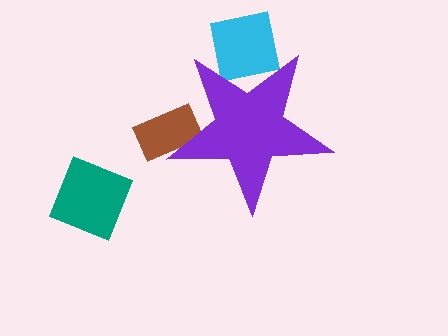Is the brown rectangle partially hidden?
Yes, the brown rectangle is partially hidden behind the purple star.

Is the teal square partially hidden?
No, the teal square is fully visible.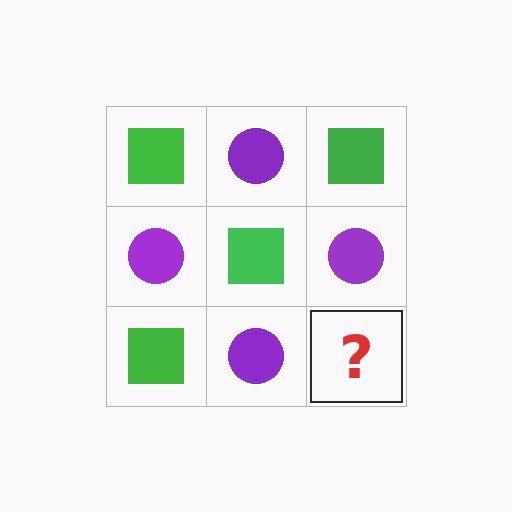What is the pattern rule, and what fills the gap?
The rule is that it alternates green square and purple circle in a checkerboard pattern. The gap should be filled with a green square.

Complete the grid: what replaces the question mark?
The question mark should be replaced with a green square.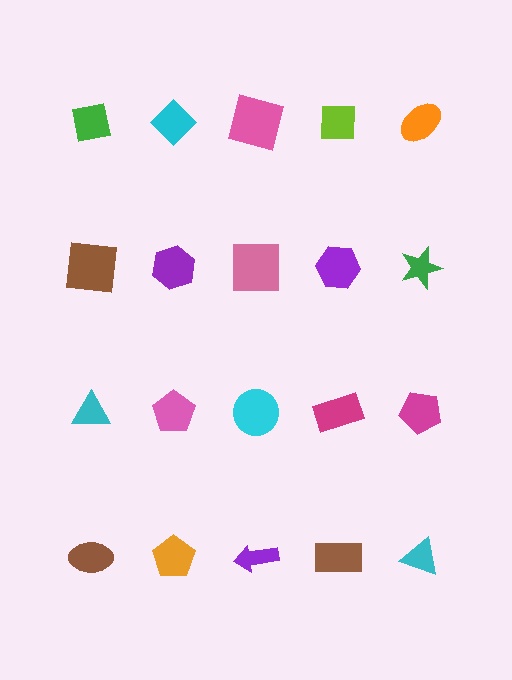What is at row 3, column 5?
A magenta pentagon.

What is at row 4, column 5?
A cyan triangle.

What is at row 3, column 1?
A cyan triangle.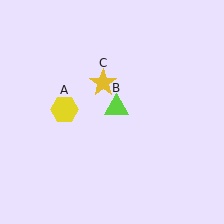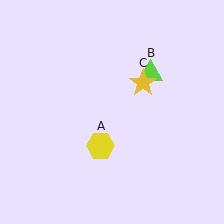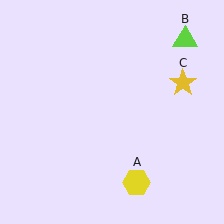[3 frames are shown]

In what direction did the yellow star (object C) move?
The yellow star (object C) moved right.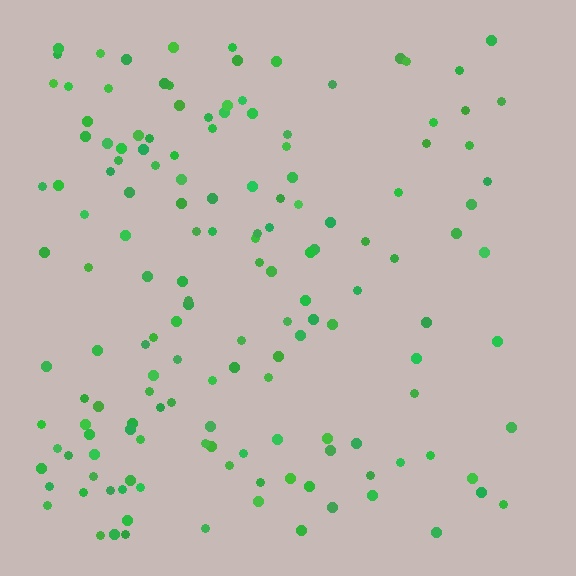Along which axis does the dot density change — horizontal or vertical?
Horizontal.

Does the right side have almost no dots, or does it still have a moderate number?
Still a moderate number, just noticeably fewer than the left.